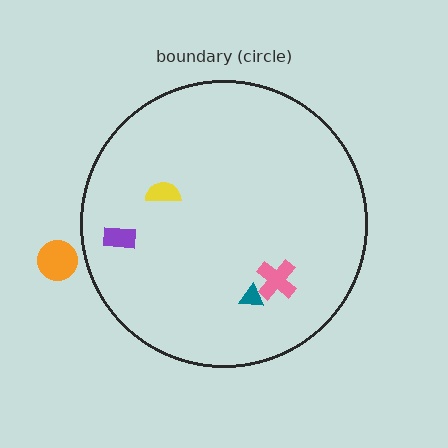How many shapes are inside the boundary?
4 inside, 1 outside.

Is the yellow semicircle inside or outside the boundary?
Inside.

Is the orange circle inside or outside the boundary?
Outside.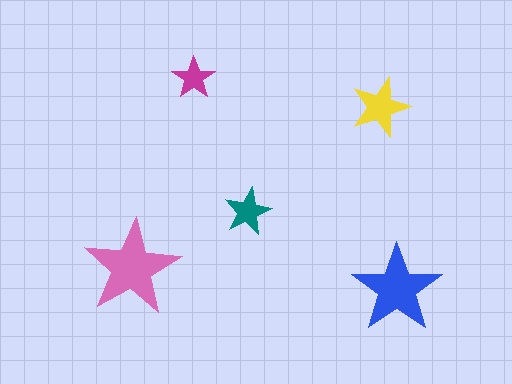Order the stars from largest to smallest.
the pink one, the blue one, the yellow one, the teal one, the magenta one.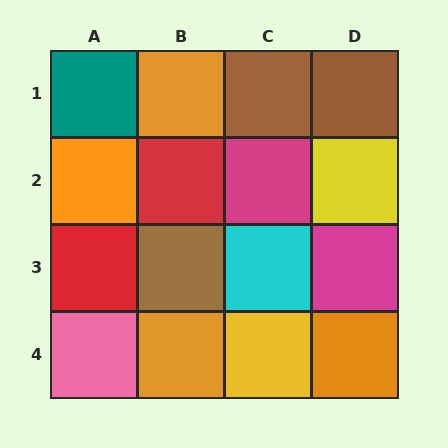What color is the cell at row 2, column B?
Red.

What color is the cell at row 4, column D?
Orange.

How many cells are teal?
1 cell is teal.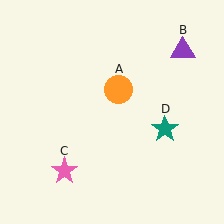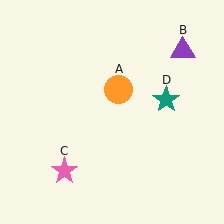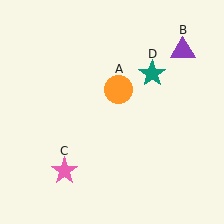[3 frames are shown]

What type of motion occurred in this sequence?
The teal star (object D) rotated counterclockwise around the center of the scene.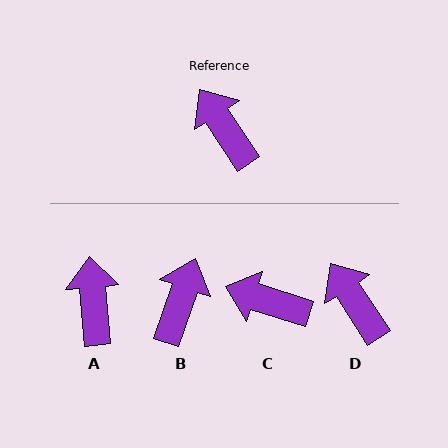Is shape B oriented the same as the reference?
No, it is off by about 52 degrees.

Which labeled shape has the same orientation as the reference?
D.